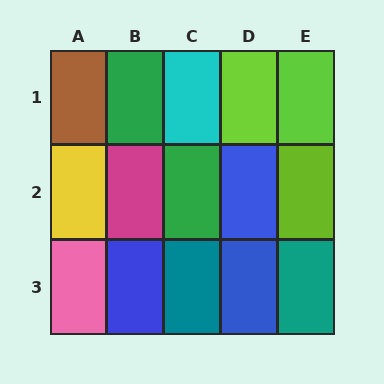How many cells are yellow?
1 cell is yellow.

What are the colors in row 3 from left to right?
Pink, blue, teal, blue, teal.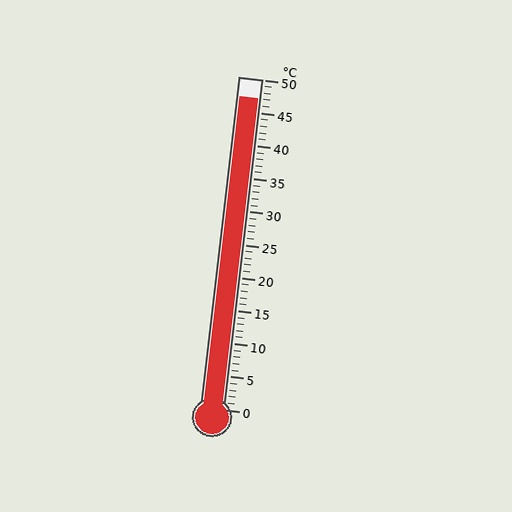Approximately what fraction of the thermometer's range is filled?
The thermometer is filled to approximately 95% of its range.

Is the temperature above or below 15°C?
The temperature is above 15°C.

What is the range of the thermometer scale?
The thermometer scale ranges from 0°C to 50°C.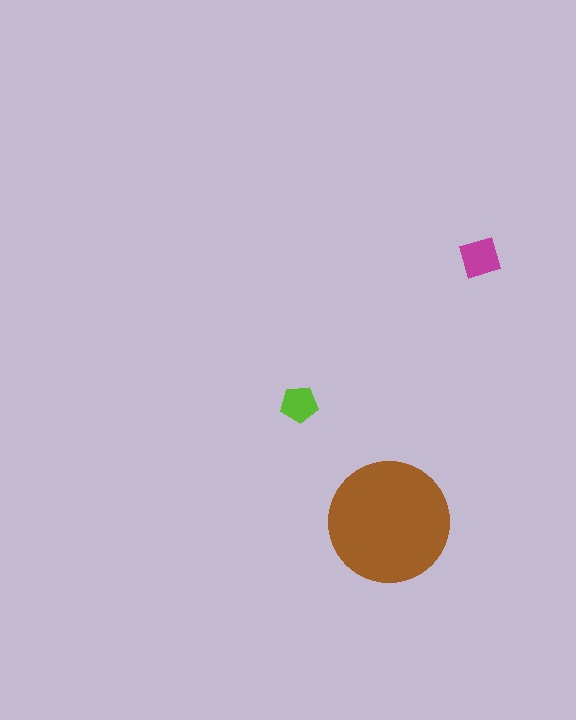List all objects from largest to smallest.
The brown circle, the magenta square, the lime pentagon.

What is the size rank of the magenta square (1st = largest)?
2nd.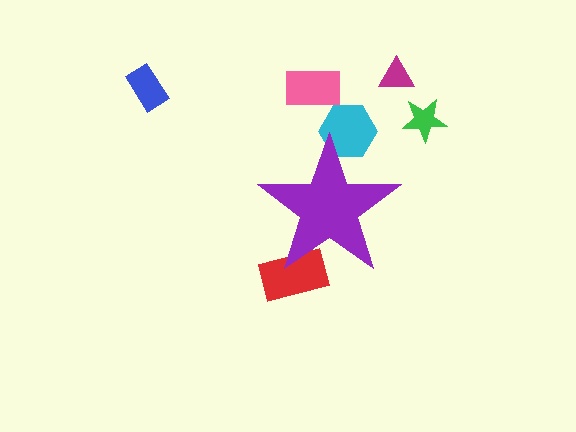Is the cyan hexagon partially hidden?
Yes, the cyan hexagon is partially hidden behind the purple star.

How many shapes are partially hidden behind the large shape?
2 shapes are partially hidden.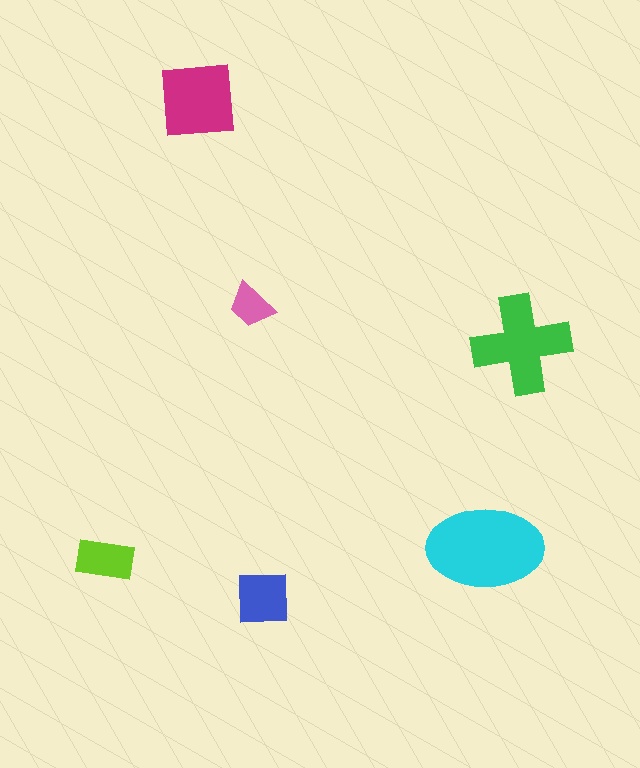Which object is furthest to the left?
The lime rectangle is leftmost.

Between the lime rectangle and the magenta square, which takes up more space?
The magenta square.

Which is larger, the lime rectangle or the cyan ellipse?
The cyan ellipse.